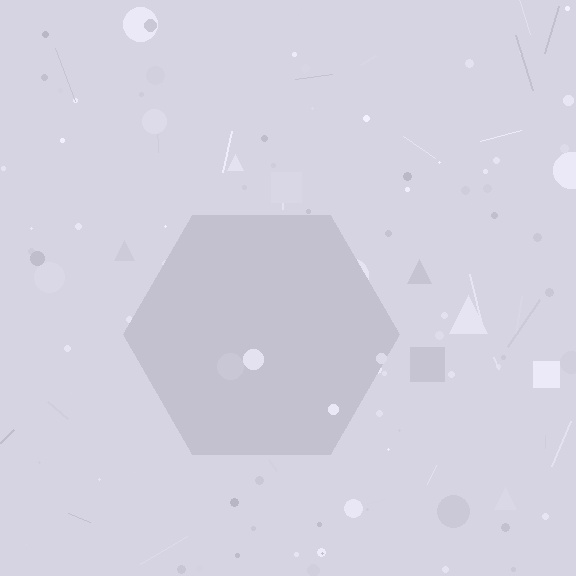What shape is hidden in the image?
A hexagon is hidden in the image.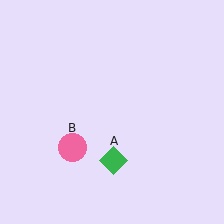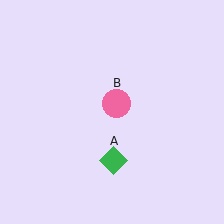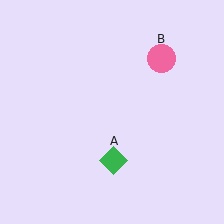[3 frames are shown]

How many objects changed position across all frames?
1 object changed position: pink circle (object B).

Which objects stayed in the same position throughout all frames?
Green diamond (object A) remained stationary.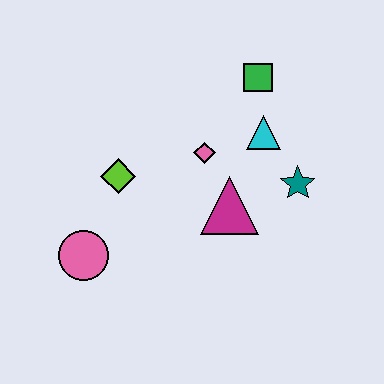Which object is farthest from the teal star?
The pink circle is farthest from the teal star.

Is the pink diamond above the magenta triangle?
Yes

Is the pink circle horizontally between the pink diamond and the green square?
No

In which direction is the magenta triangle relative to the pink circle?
The magenta triangle is to the right of the pink circle.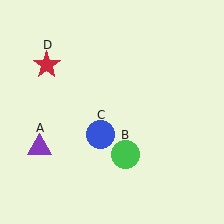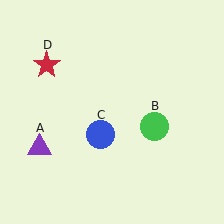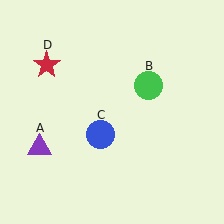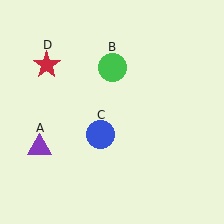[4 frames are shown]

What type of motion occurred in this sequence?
The green circle (object B) rotated counterclockwise around the center of the scene.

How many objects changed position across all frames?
1 object changed position: green circle (object B).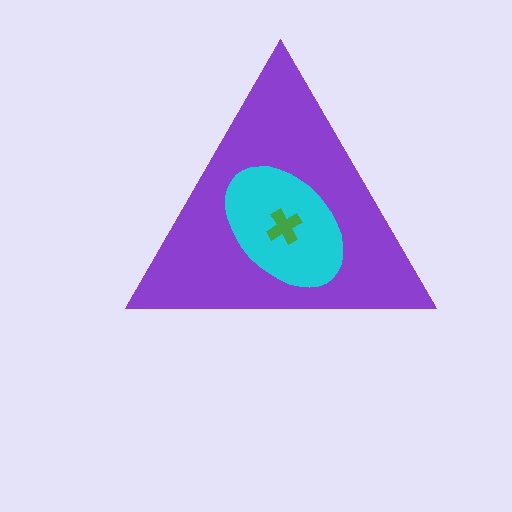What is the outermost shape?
The purple triangle.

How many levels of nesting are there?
3.